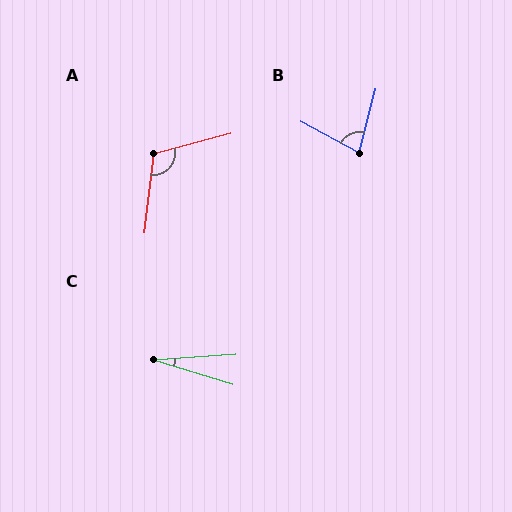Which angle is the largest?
A, at approximately 112 degrees.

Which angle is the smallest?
C, at approximately 22 degrees.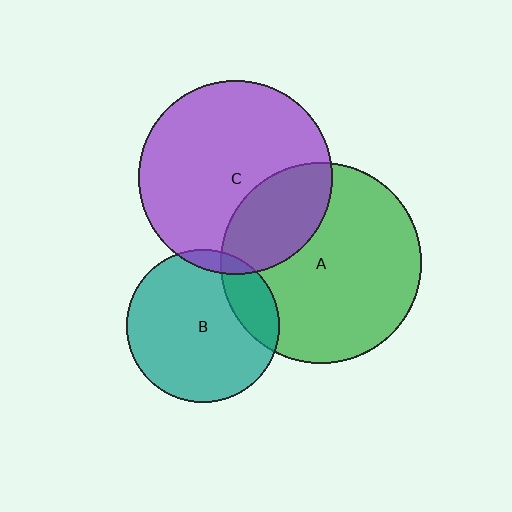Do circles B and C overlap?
Yes.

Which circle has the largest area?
Circle A (green).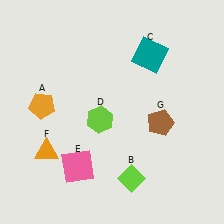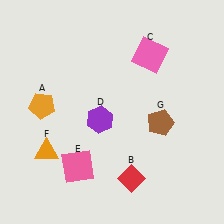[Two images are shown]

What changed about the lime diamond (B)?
In Image 1, B is lime. In Image 2, it changed to red.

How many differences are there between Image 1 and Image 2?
There are 3 differences between the two images.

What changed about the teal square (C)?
In Image 1, C is teal. In Image 2, it changed to pink.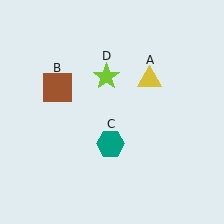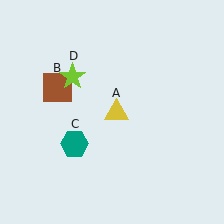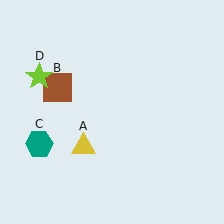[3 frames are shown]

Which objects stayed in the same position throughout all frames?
Brown square (object B) remained stationary.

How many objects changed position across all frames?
3 objects changed position: yellow triangle (object A), teal hexagon (object C), lime star (object D).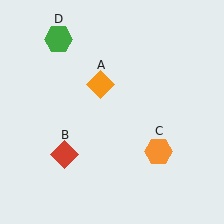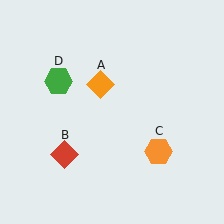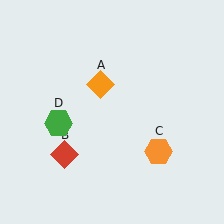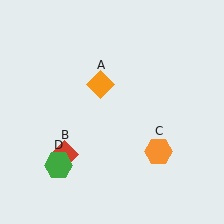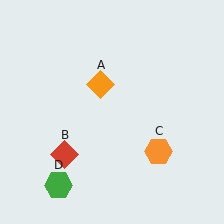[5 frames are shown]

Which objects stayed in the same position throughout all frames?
Orange diamond (object A) and red diamond (object B) and orange hexagon (object C) remained stationary.